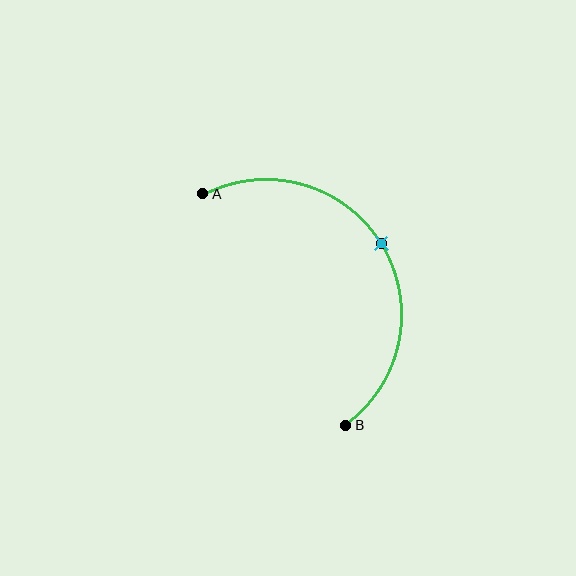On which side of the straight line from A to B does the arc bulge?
The arc bulges to the right of the straight line connecting A and B.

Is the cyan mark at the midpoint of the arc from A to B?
Yes. The cyan mark lies on the arc at equal arc-length from both A and B — it is the arc midpoint.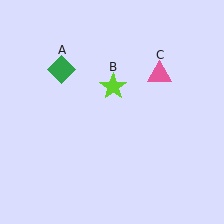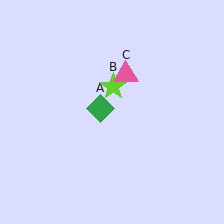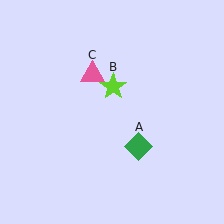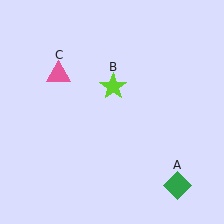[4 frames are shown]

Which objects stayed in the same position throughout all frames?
Lime star (object B) remained stationary.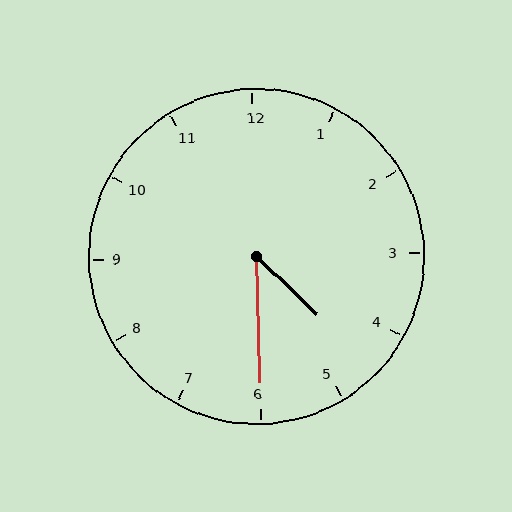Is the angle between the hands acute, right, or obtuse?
It is acute.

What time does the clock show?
4:30.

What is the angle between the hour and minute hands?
Approximately 45 degrees.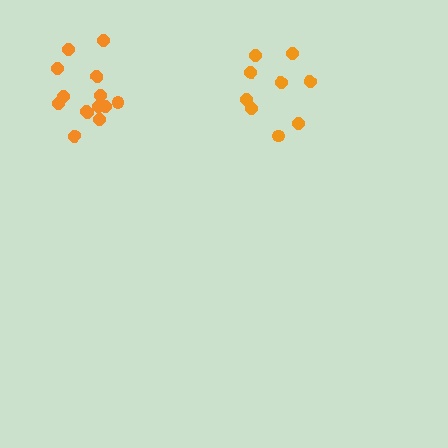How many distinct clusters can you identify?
There are 2 distinct clusters.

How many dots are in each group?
Group 1: 14 dots, Group 2: 9 dots (23 total).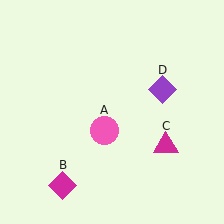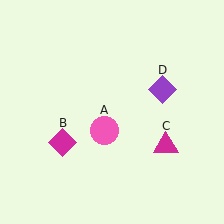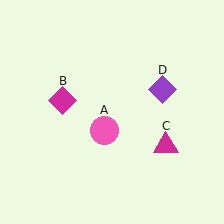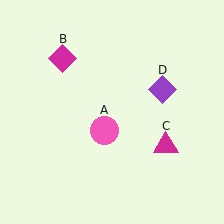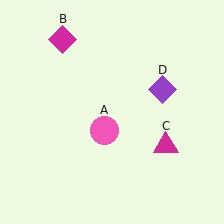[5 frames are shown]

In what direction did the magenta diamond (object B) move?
The magenta diamond (object B) moved up.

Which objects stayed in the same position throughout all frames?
Pink circle (object A) and magenta triangle (object C) and purple diamond (object D) remained stationary.